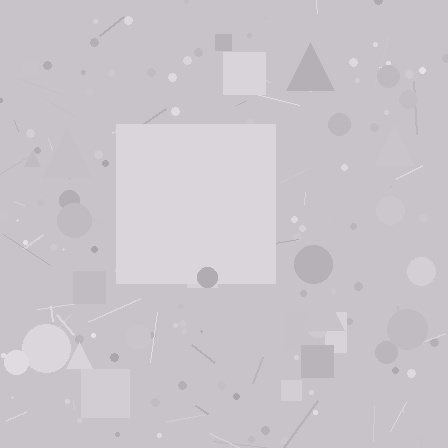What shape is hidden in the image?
A square is hidden in the image.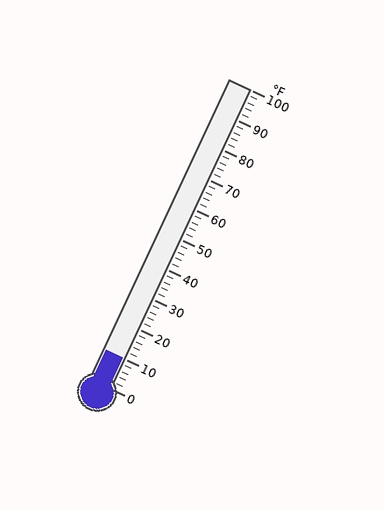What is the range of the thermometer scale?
The thermometer scale ranges from 0°F to 100°F.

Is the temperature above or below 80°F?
The temperature is below 80°F.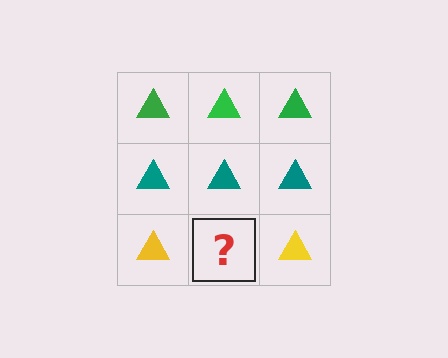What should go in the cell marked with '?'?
The missing cell should contain a yellow triangle.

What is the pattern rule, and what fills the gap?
The rule is that each row has a consistent color. The gap should be filled with a yellow triangle.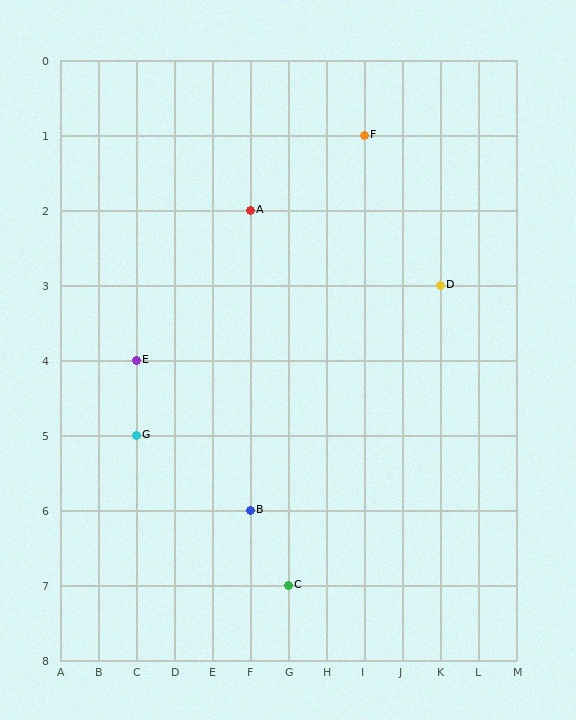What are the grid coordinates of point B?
Point B is at grid coordinates (F, 6).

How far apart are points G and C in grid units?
Points G and C are 4 columns and 2 rows apart (about 4.5 grid units diagonally).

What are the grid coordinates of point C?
Point C is at grid coordinates (G, 7).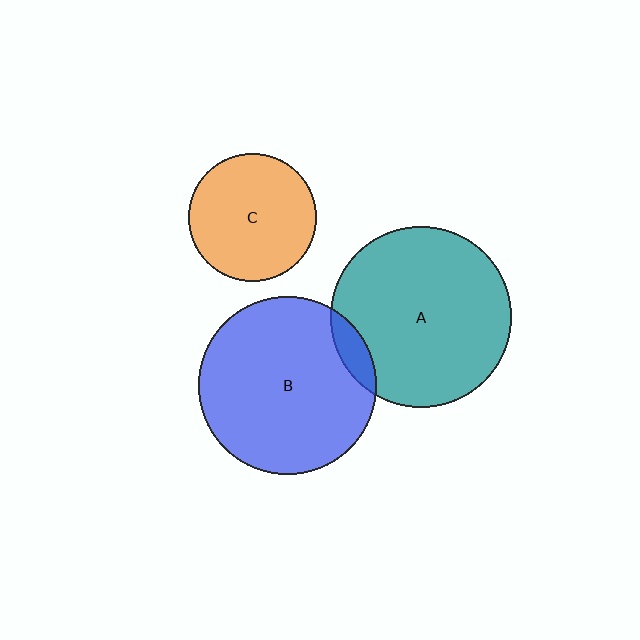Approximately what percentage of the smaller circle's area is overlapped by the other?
Approximately 10%.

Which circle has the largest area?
Circle A (teal).